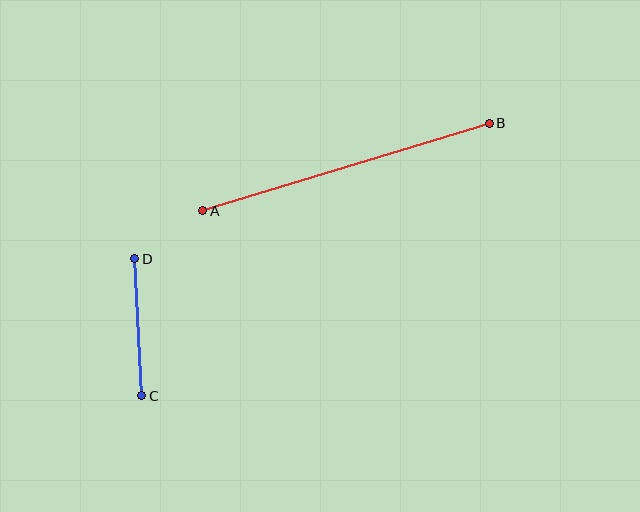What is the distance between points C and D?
The distance is approximately 137 pixels.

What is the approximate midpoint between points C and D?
The midpoint is at approximately (138, 327) pixels.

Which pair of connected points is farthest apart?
Points A and B are farthest apart.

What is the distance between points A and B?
The distance is approximately 300 pixels.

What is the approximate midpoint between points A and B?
The midpoint is at approximately (346, 167) pixels.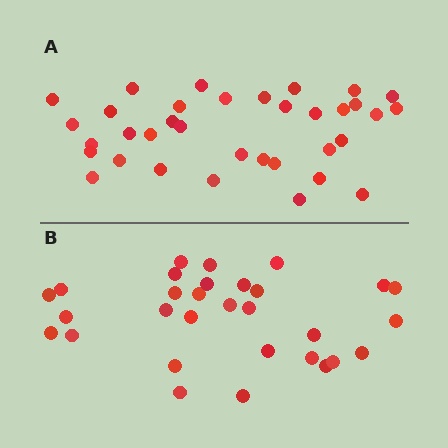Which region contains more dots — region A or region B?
Region A (the top region) has more dots.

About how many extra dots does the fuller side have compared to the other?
Region A has about 5 more dots than region B.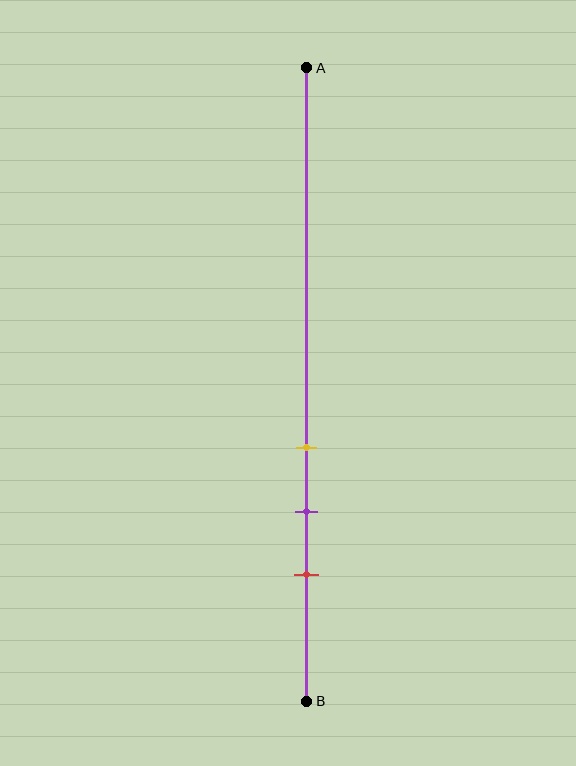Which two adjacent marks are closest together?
The yellow and purple marks are the closest adjacent pair.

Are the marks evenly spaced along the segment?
Yes, the marks are approximately evenly spaced.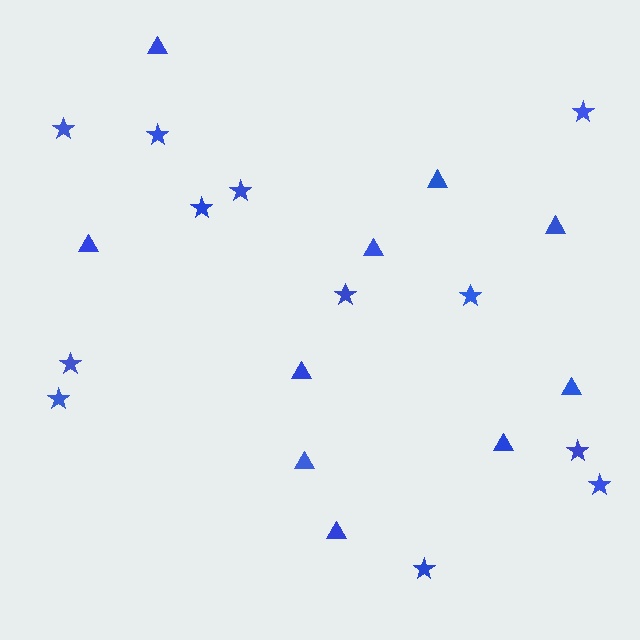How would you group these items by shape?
There are 2 groups: one group of triangles (10) and one group of stars (12).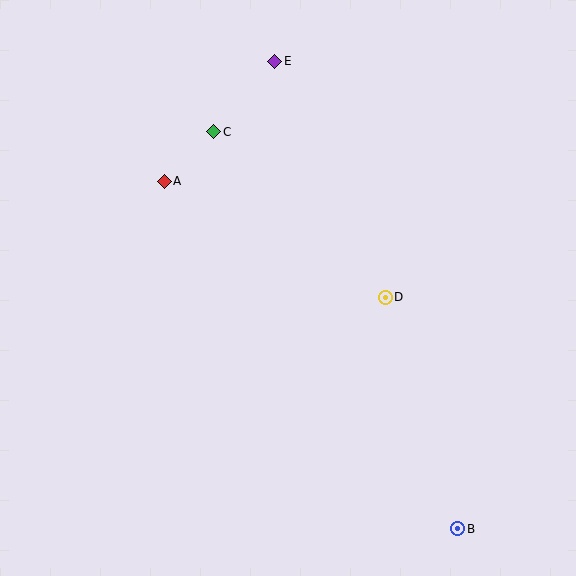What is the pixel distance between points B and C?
The distance between B and C is 466 pixels.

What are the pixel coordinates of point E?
Point E is at (275, 61).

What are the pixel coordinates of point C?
Point C is at (214, 132).